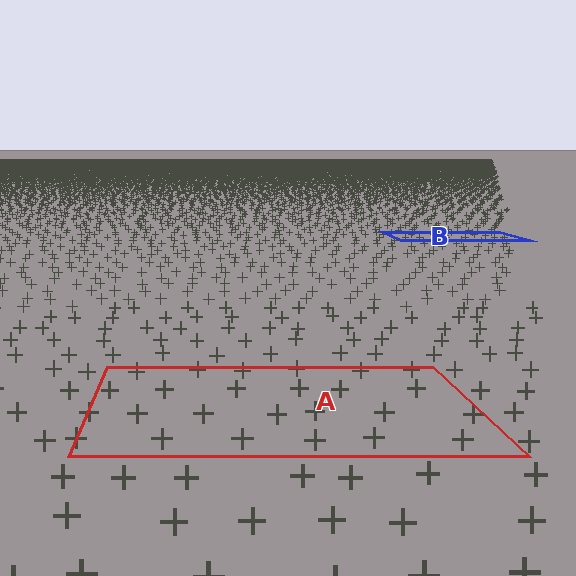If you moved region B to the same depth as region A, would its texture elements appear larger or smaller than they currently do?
They would appear larger. At a closer depth, the same texture elements are projected at a bigger on-screen size.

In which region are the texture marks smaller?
The texture marks are smaller in region B, because it is farther away.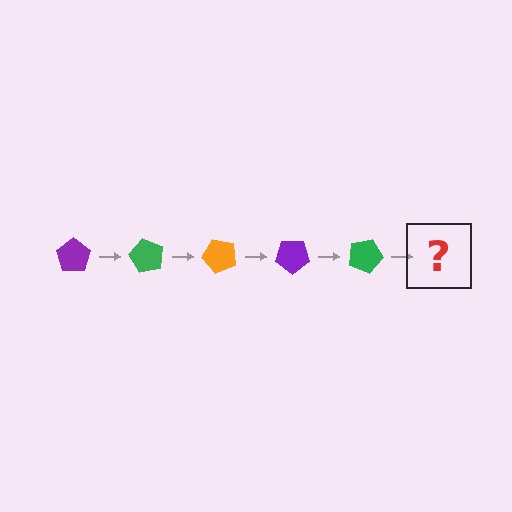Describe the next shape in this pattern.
It should be an orange pentagon, rotated 300 degrees from the start.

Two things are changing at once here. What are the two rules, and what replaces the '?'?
The two rules are that it rotates 60 degrees each step and the color cycles through purple, green, and orange. The '?' should be an orange pentagon, rotated 300 degrees from the start.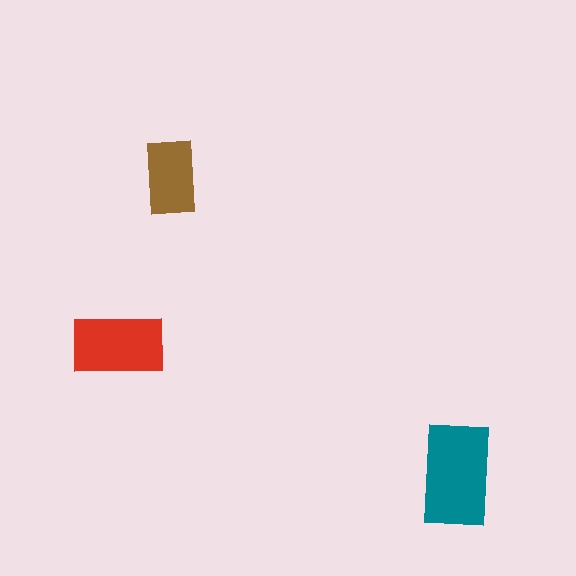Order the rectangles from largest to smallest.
the teal one, the red one, the brown one.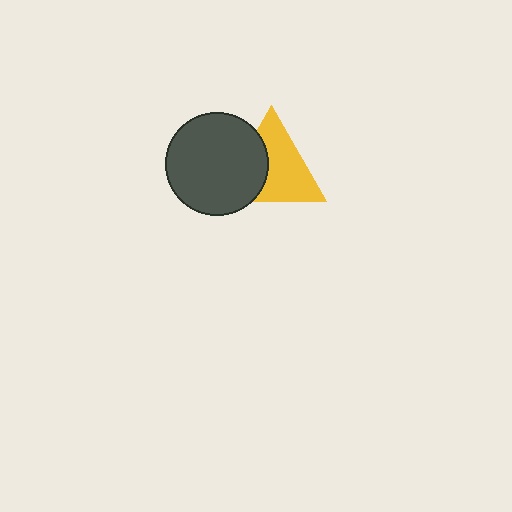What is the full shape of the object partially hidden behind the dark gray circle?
The partially hidden object is a yellow triangle.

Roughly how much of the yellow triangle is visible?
About half of it is visible (roughly 63%).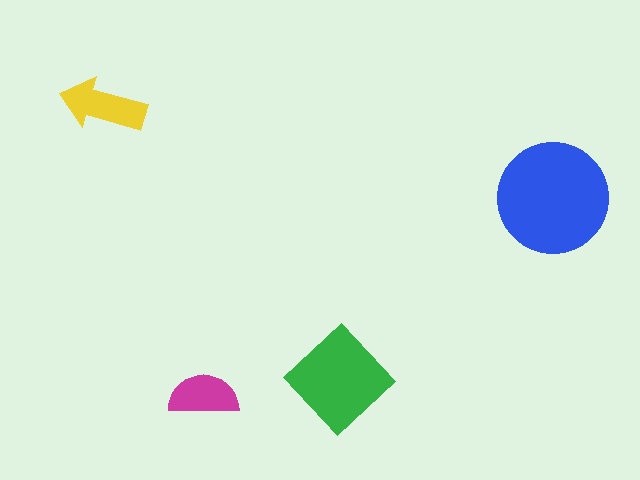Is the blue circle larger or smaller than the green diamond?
Larger.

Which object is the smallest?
The magenta semicircle.